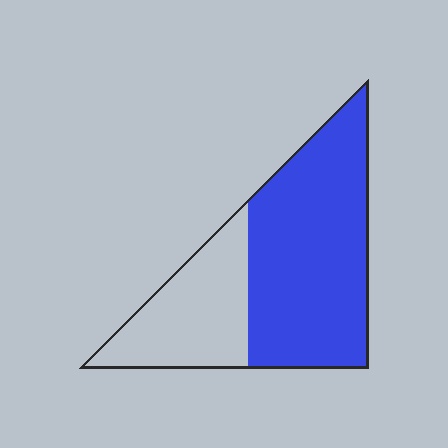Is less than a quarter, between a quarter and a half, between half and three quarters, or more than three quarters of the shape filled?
Between half and three quarters.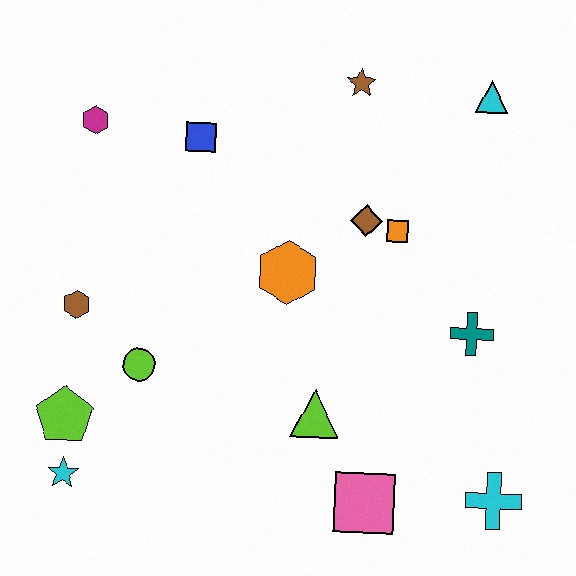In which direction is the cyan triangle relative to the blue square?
The cyan triangle is to the right of the blue square.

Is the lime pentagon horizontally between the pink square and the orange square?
No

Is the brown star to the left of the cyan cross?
Yes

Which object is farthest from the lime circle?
The cyan triangle is farthest from the lime circle.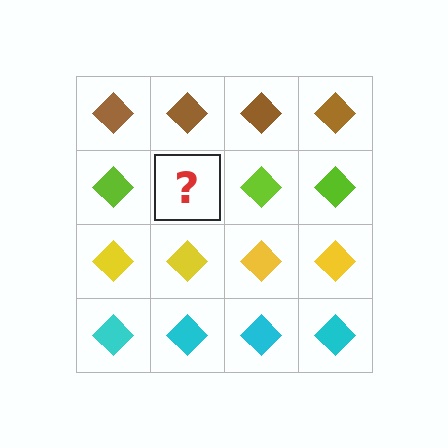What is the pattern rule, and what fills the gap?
The rule is that each row has a consistent color. The gap should be filled with a lime diamond.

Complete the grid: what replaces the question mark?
The question mark should be replaced with a lime diamond.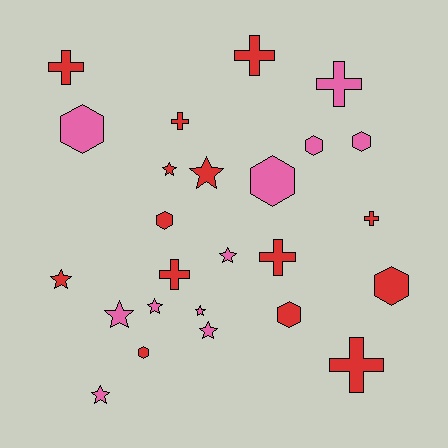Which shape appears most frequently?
Star, with 9 objects.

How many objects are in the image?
There are 25 objects.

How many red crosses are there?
There are 7 red crosses.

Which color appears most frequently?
Red, with 14 objects.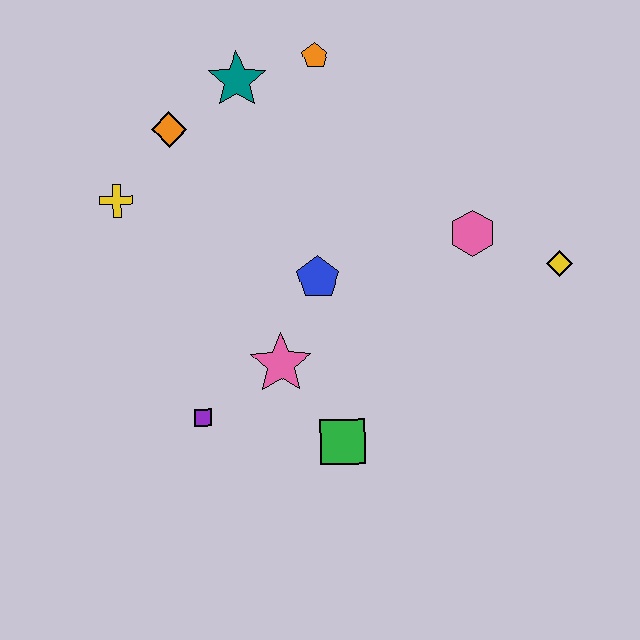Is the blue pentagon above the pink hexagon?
No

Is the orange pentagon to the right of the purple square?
Yes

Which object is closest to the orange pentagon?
The teal star is closest to the orange pentagon.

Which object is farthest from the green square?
The orange pentagon is farthest from the green square.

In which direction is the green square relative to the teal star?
The green square is below the teal star.